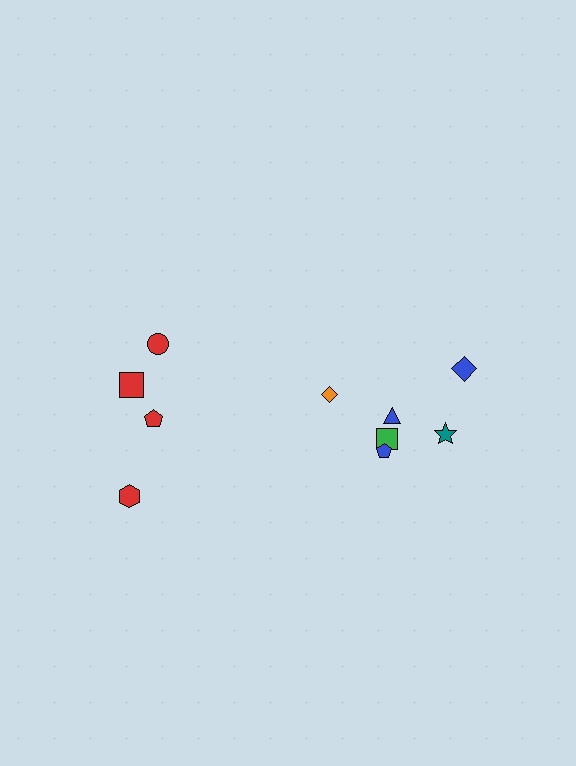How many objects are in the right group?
There are 6 objects.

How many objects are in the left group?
There are 4 objects.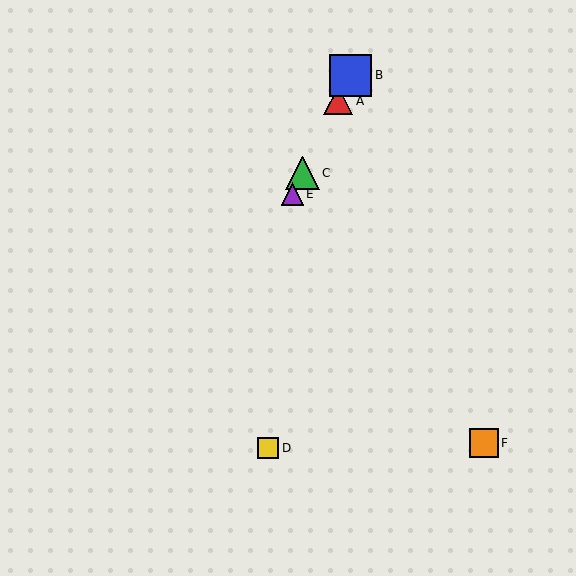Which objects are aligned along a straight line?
Objects A, B, C, E are aligned along a straight line.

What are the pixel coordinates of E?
Object E is at (292, 194).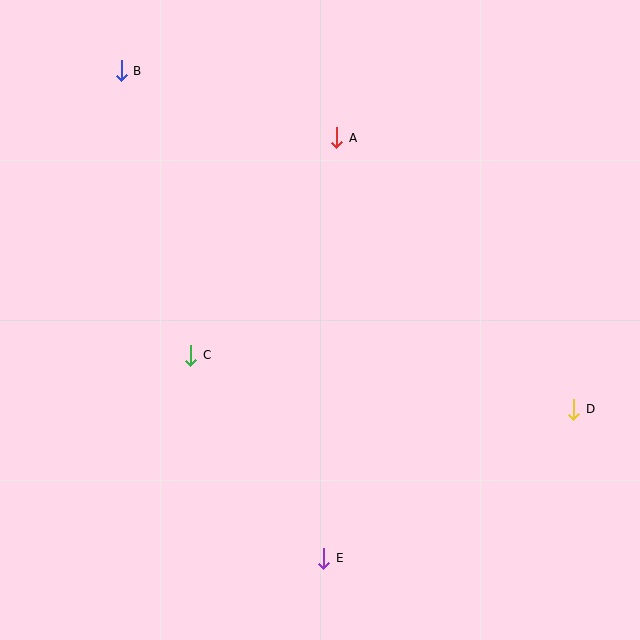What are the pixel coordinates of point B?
Point B is at (121, 71).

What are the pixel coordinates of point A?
Point A is at (337, 138).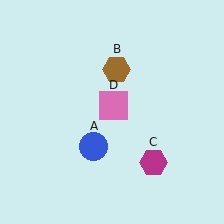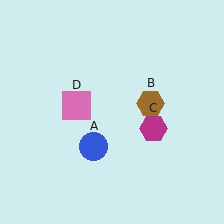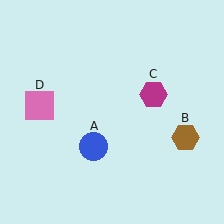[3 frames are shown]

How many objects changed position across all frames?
3 objects changed position: brown hexagon (object B), magenta hexagon (object C), pink square (object D).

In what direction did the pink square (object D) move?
The pink square (object D) moved left.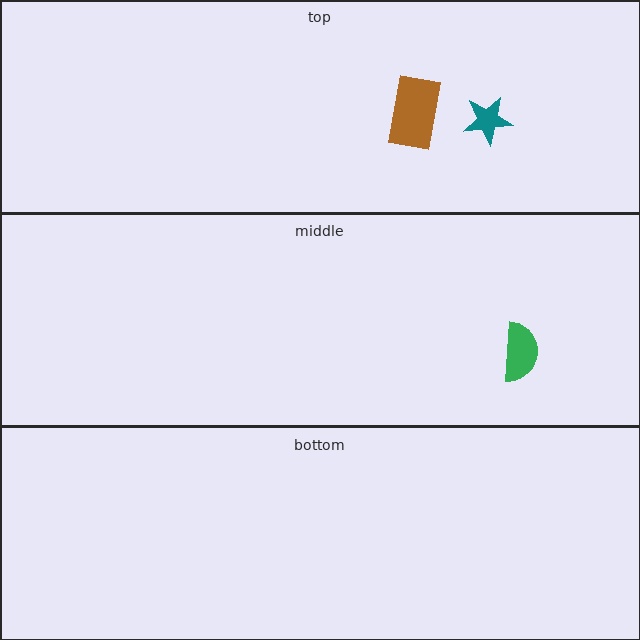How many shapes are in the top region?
2.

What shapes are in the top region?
The brown rectangle, the teal star.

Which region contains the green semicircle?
The middle region.